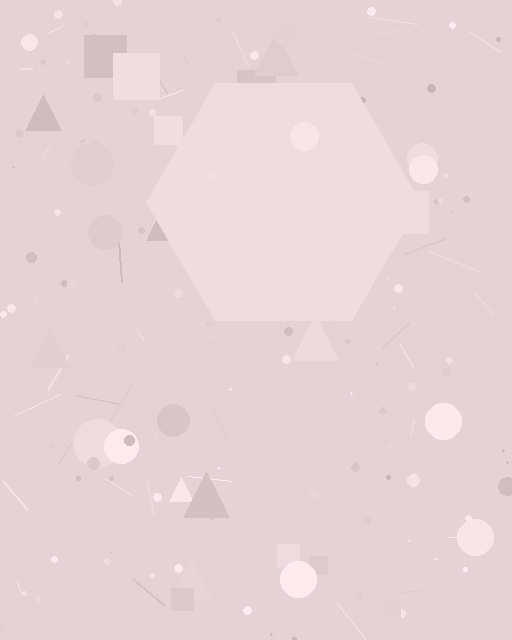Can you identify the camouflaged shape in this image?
The camouflaged shape is a hexagon.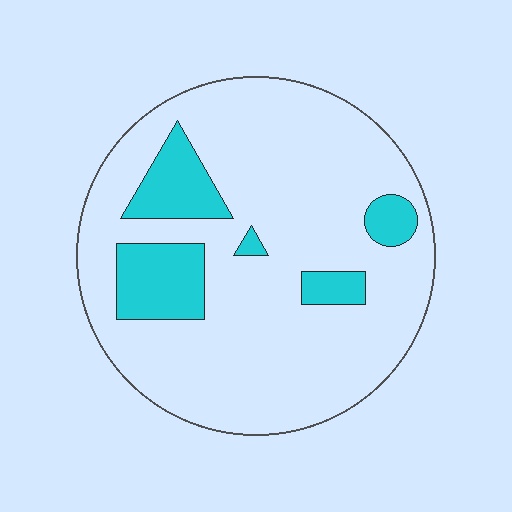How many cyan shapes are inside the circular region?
5.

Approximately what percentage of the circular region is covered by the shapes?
Approximately 15%.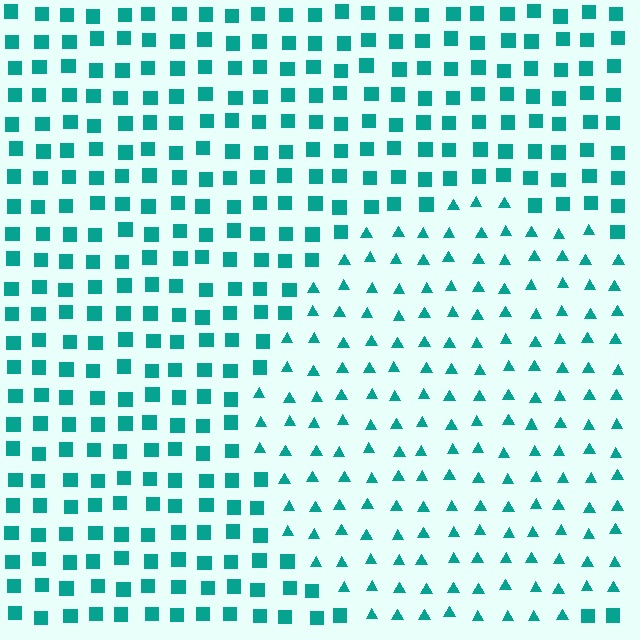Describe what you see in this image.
The image is filled with small teal elements arranged in a uniform grid. A circle-shaped region contains triangles, while the surrounding area contains squares. The boundary is defined purely by the change in element shape.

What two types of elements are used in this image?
The image uses triangles inside the circle region and squares outside it.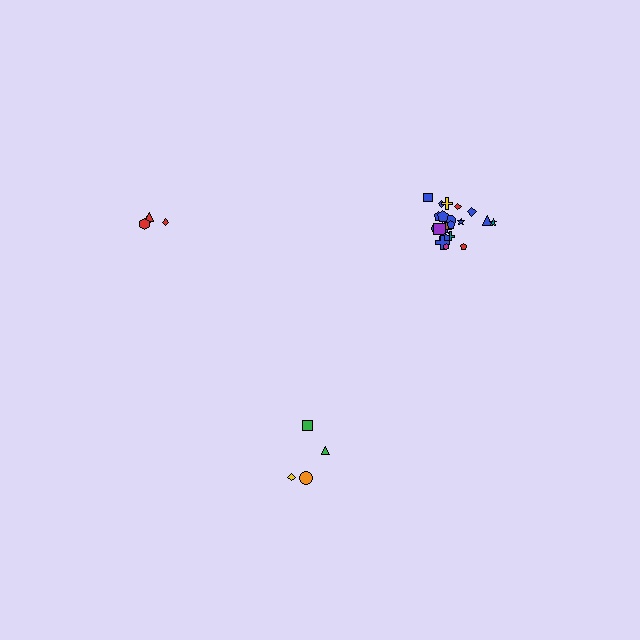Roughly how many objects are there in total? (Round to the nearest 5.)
Roughly 30 objects in total.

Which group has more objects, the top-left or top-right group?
The top-right group.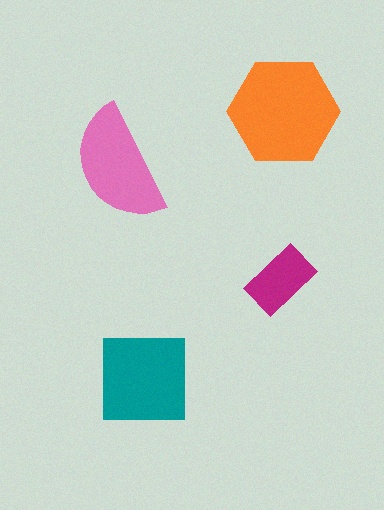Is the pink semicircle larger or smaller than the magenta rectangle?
Larger.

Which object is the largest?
The orange hexagon.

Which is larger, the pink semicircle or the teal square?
The teal square.